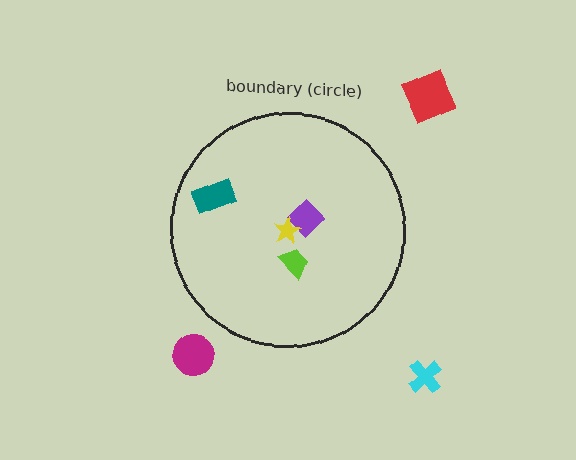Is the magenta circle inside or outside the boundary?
Outside.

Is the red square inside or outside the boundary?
Outside.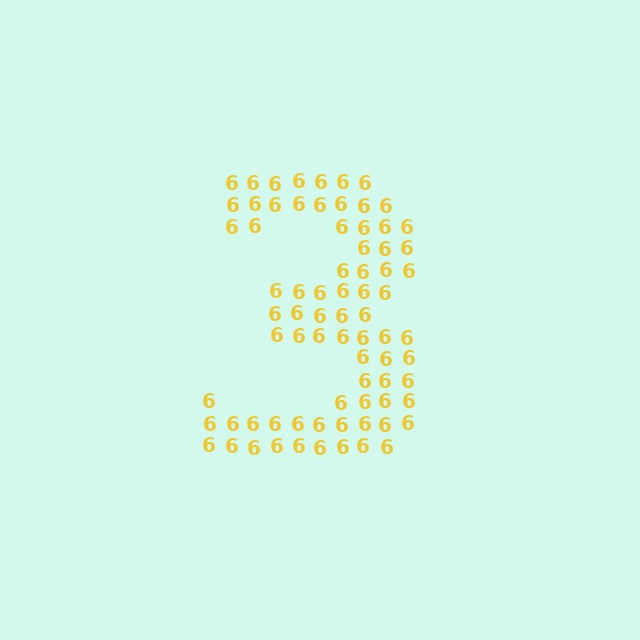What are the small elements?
The small elements are digit 6's.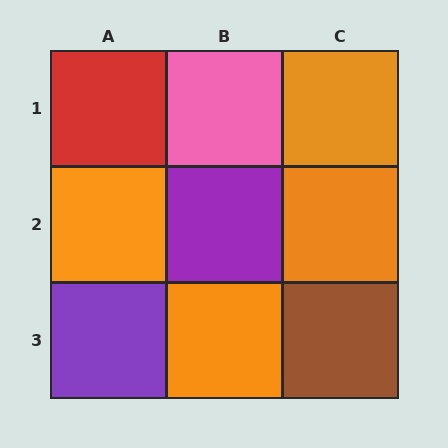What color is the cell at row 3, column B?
Orange.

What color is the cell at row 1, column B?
Pink.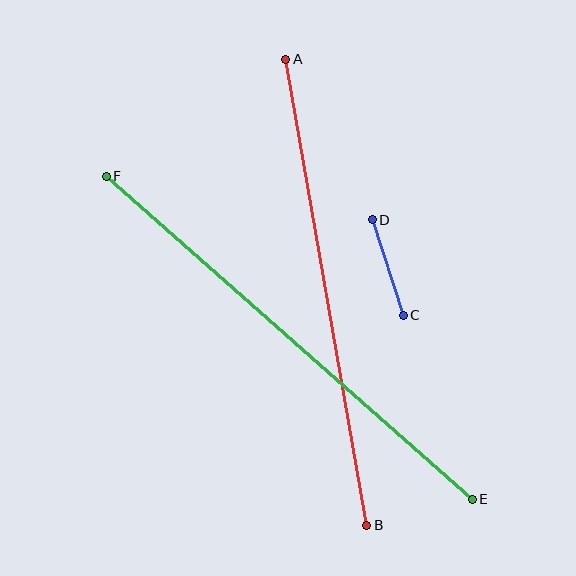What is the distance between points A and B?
The distance is approximately 473 pixels.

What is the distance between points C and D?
The distance is approximately 100 pixels.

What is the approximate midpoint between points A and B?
The midpoint is at approximately (326, 292) pixels.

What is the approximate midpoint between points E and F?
The midpoint is at approximately (289, 338) pixels.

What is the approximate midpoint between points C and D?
The midpoint is at approximately (388, 268) pixels.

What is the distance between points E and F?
The distance is approximately 488 pixels.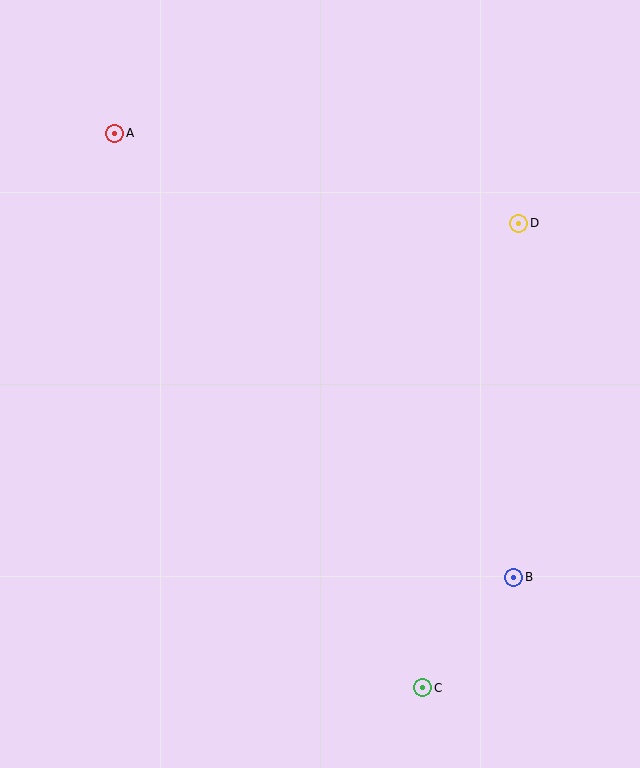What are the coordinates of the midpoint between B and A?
The midpoint between B and A is at (314, 355).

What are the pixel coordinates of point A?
Point A is at (115, 133).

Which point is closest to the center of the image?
Point D at (519, 223) is closest to the center.